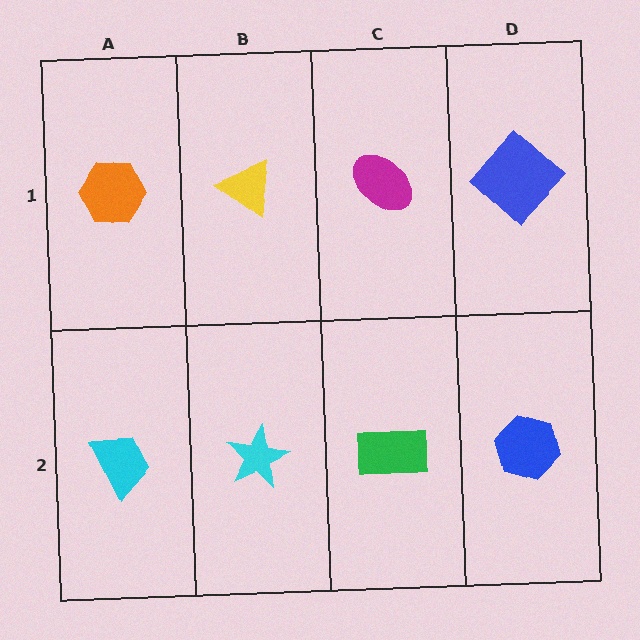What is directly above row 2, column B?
A yellow triangle.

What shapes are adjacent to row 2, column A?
An orange hexagon (row 1, column A), a cyan star (row 2, column B).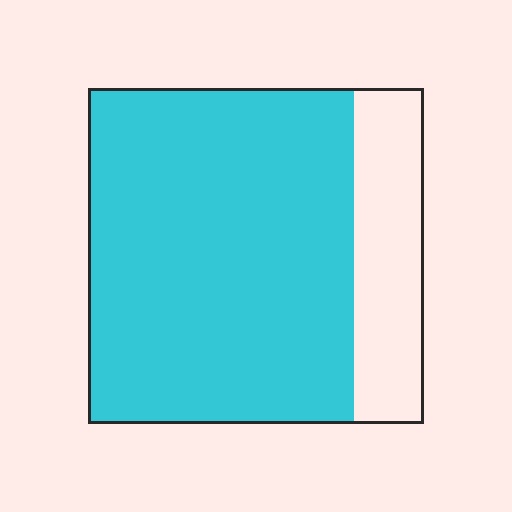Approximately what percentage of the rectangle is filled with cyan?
Approximately 80%.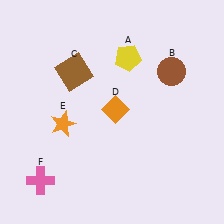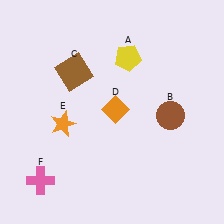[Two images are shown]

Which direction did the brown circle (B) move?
The brown circle (B) moved down.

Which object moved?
The brown circle (B) moved down.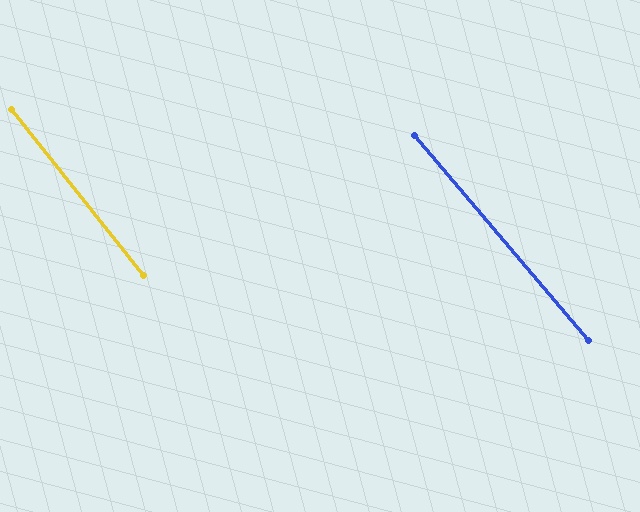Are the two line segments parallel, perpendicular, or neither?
Parallel — their directions differ by only 1.8°.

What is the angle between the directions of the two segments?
Approximately 2 degrees.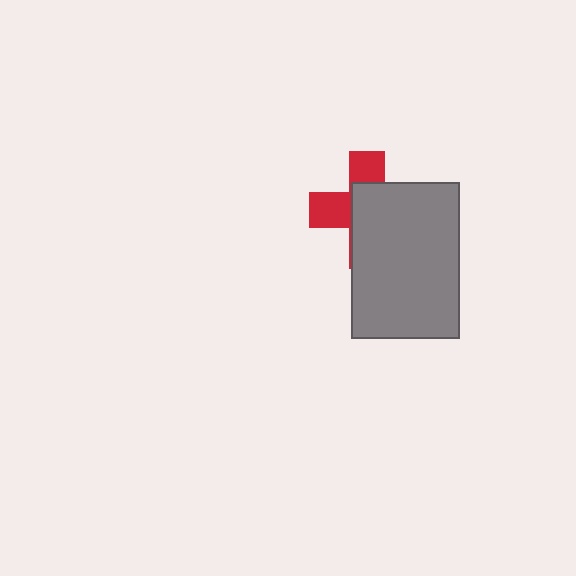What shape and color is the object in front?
The object in front is a gray rectangle.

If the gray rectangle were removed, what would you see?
You would see the complete red cross.